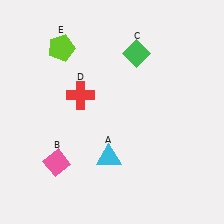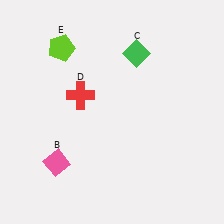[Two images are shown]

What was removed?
The cyan triangle (A) was removed in Image 2.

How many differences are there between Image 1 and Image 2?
There is 1 difference between the two images.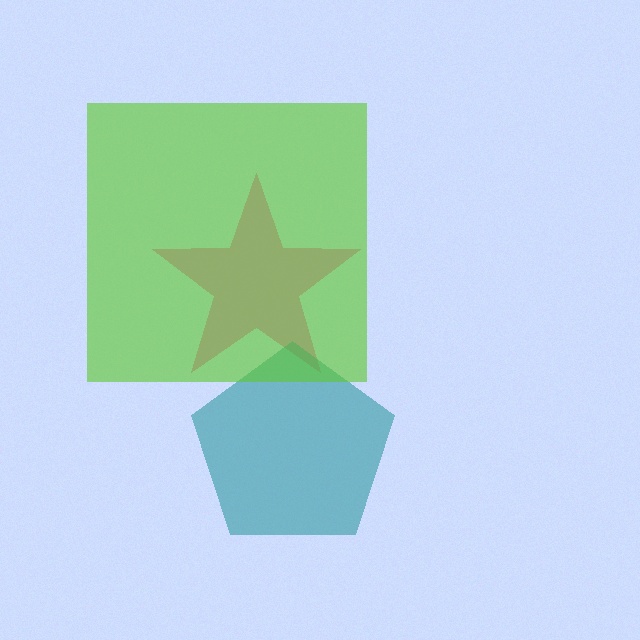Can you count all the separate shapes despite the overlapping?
Yes, there are 3 separate shapes.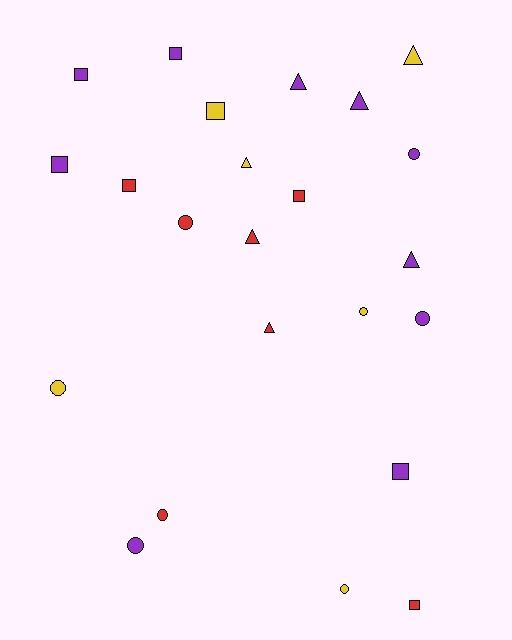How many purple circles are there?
There are 3 purple circles.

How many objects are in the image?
There are 23 objects.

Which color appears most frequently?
Purple, with 10 objects.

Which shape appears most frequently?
Square, with 8 objects.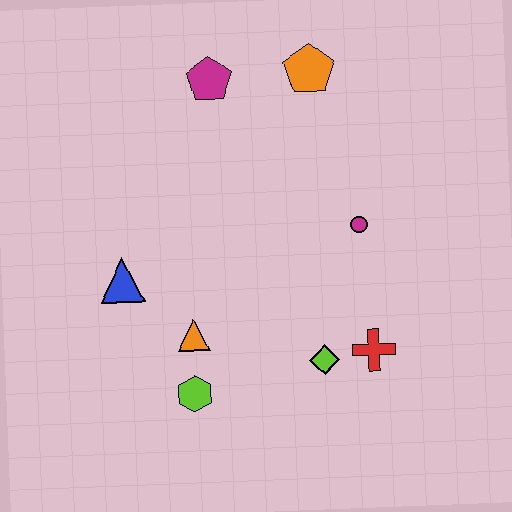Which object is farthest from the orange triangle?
The orange pentagon is farthest from the orange triangle.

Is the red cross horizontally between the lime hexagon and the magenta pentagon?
No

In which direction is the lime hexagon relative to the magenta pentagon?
The lime hexagon is below the magenta pentagon.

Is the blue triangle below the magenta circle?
Yes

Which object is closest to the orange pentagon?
The magenta pentagon is closest to the orange pentagon.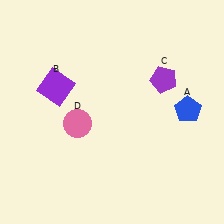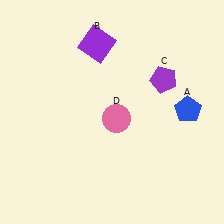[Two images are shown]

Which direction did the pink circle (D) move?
The pink circle (D) moved right.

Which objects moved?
The objects that moved are: the purple square (B), the pink circle (D).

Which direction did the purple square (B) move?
The purple square (B) moved up.